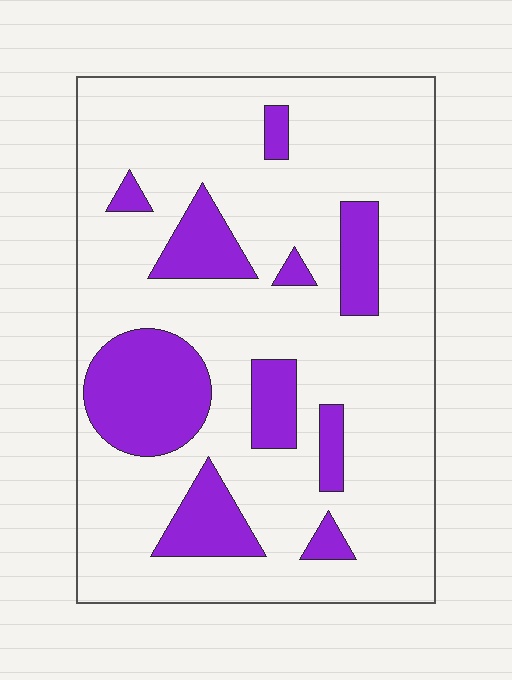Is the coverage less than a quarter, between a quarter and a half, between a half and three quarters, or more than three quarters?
Less than a quarter.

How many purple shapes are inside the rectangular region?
10.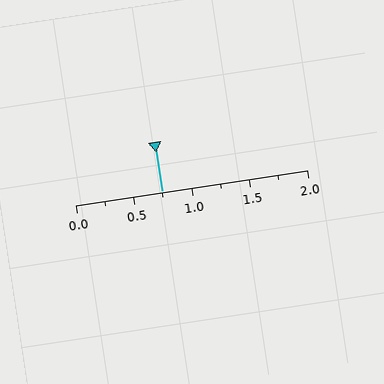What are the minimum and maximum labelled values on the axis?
The axis runs from 0.0 to 2.0.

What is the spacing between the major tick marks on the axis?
The major ticks are spaced 0.5 apart.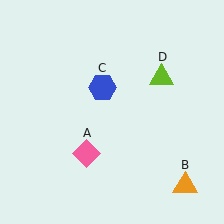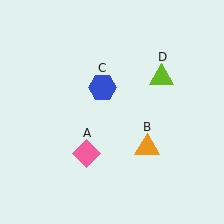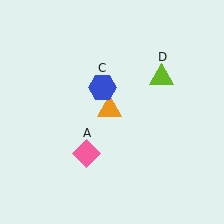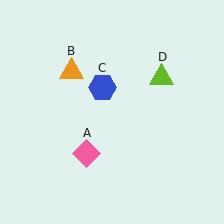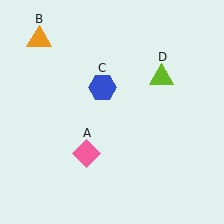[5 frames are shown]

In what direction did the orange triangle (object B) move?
The orange triangle (object B) moved up and to the left.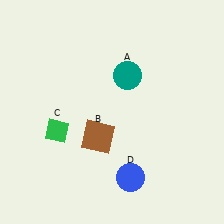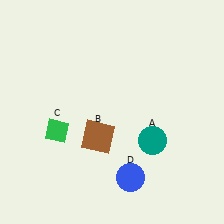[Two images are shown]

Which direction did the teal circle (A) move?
The teal circle (A) moved down.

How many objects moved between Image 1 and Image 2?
1 object moved between the two images.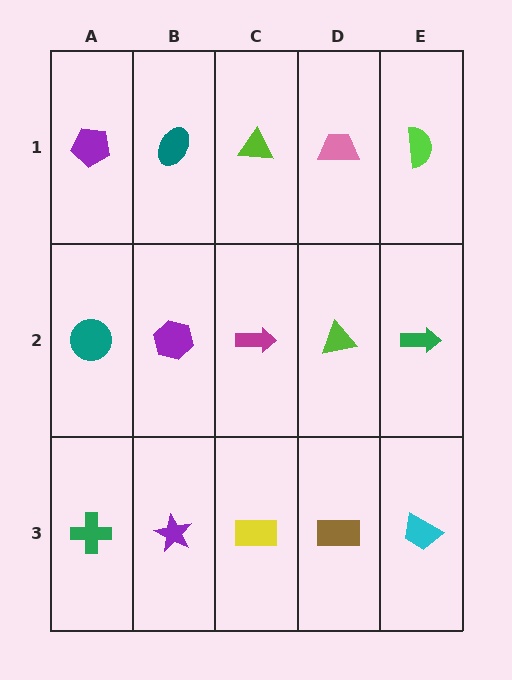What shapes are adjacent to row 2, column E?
A lime semicircle (row 1, column E), a cyan trapezoid (row 3, column E), a lime triangle (row 2, column D).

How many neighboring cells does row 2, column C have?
4.